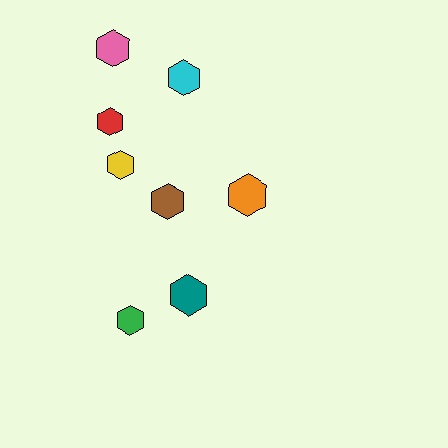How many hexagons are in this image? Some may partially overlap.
There are 8 hexagons.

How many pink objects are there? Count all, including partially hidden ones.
There is 1 pink object.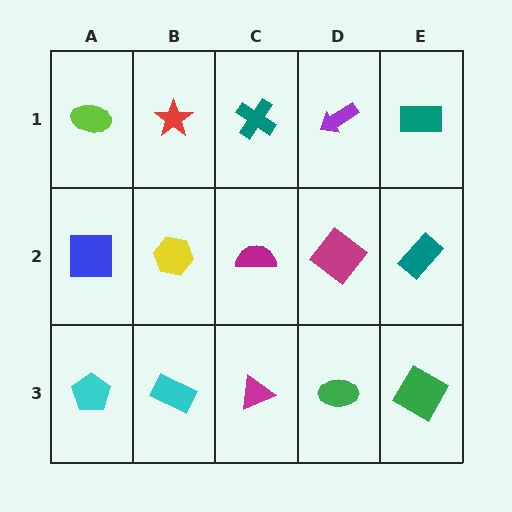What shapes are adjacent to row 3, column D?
A magenta diamond (row 2, column D), a magenta triangle (row 3, column C), a green diamond (row 3, column E).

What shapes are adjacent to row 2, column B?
A red star (row 1, column B), a cyan rectangle (row 3, column B), a blue square (row 2, column A), a magenta semicircle (row 2, column C).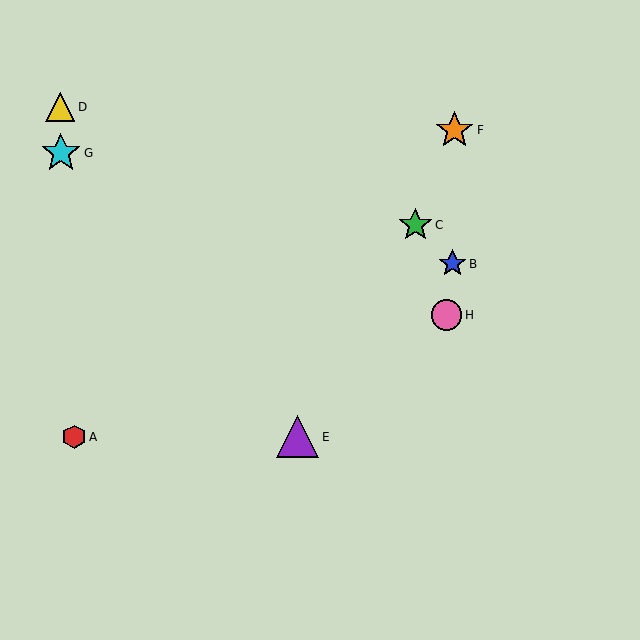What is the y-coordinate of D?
Object D is at y≈107.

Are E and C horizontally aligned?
No, E is at y≈437 and C is at y≈225.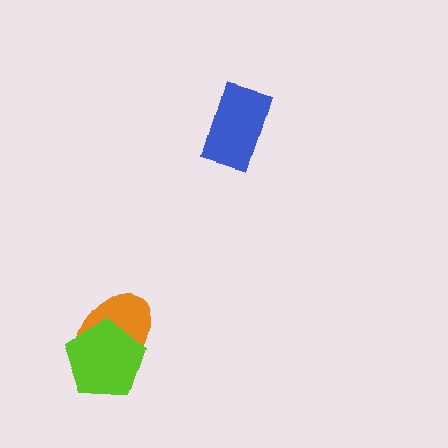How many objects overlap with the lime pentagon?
1 object overlaps with the lime pentagon.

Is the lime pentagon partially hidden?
No, no other shape covers it.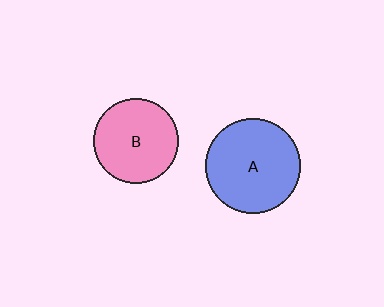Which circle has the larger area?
Circle A (blue).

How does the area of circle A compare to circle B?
Approximately 1.3 times.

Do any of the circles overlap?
No, none of the circles overlap.